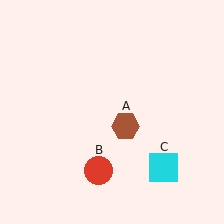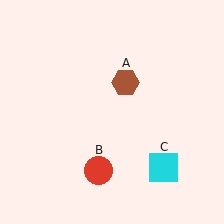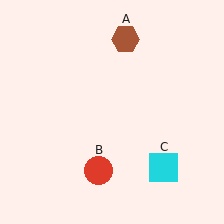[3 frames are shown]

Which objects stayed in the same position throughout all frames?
Red circle (object B) and cyan square (object C) remained stationary.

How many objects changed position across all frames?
1 object changed position: brown hexagon (object A).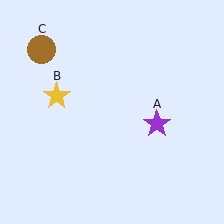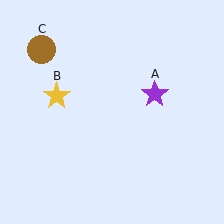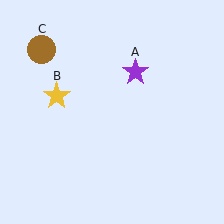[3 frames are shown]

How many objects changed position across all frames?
1 object changed position: purple star (object A).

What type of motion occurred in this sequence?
The purple star (object A) rotated counterclockwise around the center of the scene.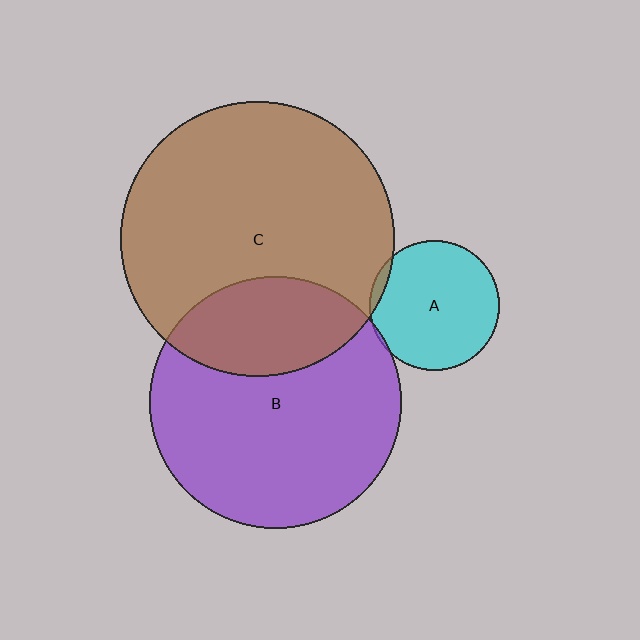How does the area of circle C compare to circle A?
Approximately 4.5 times.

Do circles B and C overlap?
Yes.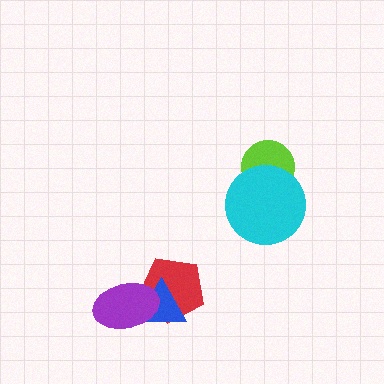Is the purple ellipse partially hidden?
No, no other shape covers it.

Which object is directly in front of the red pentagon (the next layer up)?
The blue triangle is directly in front of the red pentagon.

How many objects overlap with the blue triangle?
2 objects overlap with the blue triangle.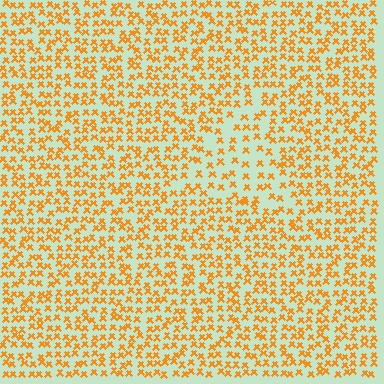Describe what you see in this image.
The image contains small orange elements arranged at two different densities. A triangle-shaped region is visible where the elements are less densely packed than the surrounding area.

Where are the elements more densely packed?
The elements are more densely packed outside the triangle boundary.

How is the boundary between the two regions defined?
The boundary is defined by a change in element density (approximately 1.8x ratio). All elements are the same color, size, and shape.